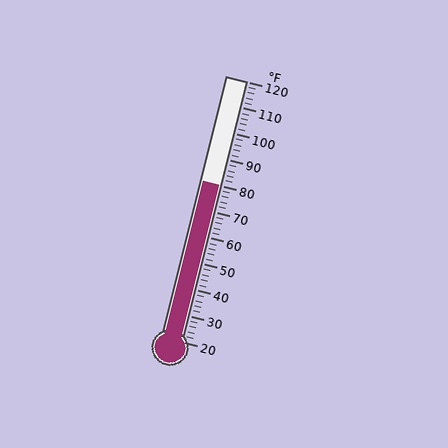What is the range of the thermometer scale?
The thermometer scale ranges from 20°F to 120°F.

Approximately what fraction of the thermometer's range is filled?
The thermometer is filled to approximately 60% of its range.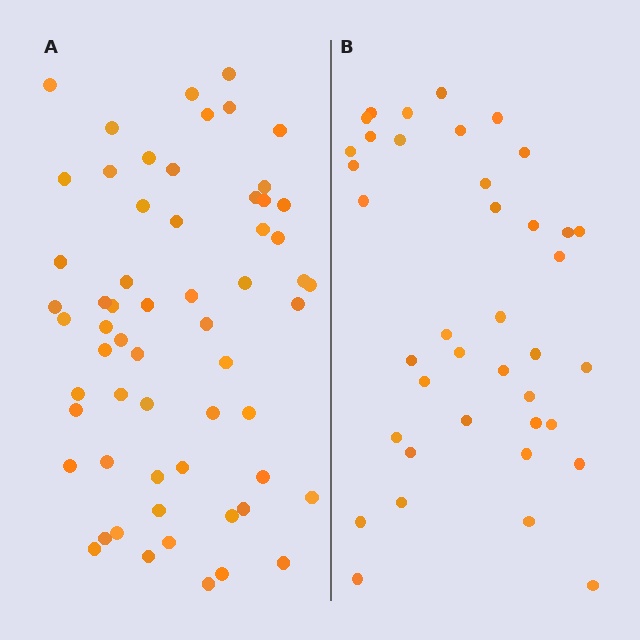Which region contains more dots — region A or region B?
Region A (the left region) has more dots.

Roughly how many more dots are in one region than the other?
Region A has approximately 20 more dots than region B.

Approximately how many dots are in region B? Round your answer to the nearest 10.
About 40 dots. (The exact count is 39, which rounds to 40.)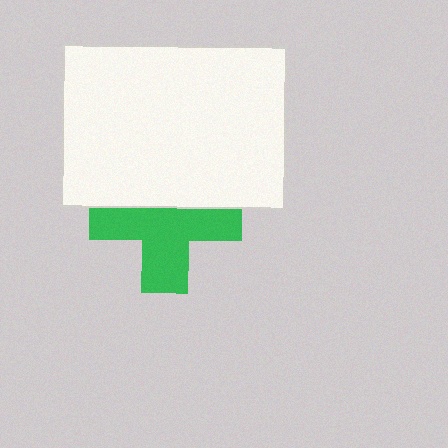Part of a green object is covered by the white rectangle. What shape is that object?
It is a cross.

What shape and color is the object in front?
The object in front is a white rectangle.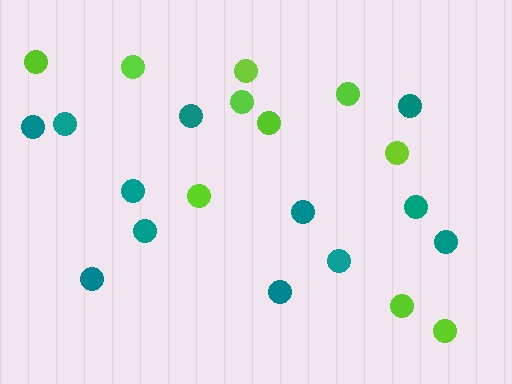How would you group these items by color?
There are 2 groups: one group of teal circles (12) and one group of lime circles (10).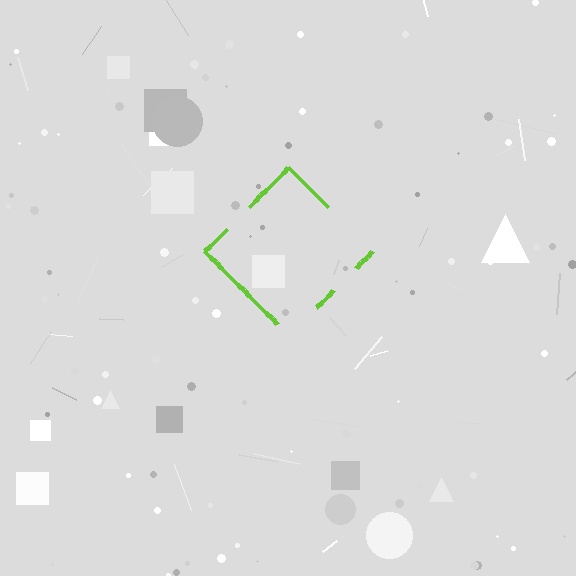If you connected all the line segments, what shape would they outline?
They would outline a diamond.